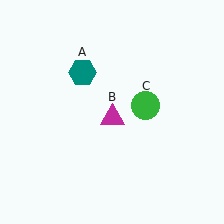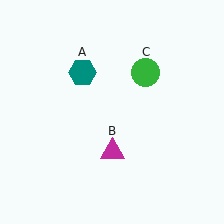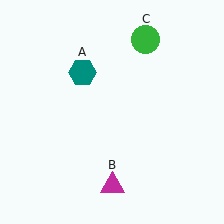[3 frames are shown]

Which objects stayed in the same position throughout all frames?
Teal hexagon (object A) remained stationary.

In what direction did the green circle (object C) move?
The green circle (object C) moved up.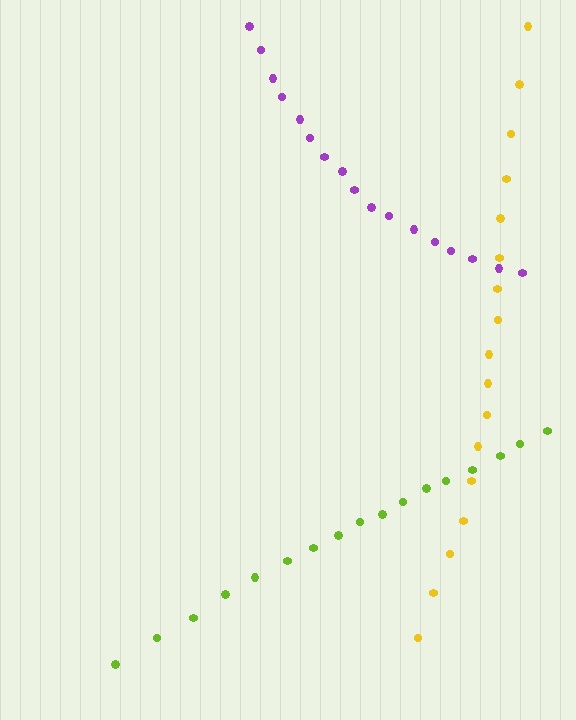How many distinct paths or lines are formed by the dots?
There are 3 distinct paths.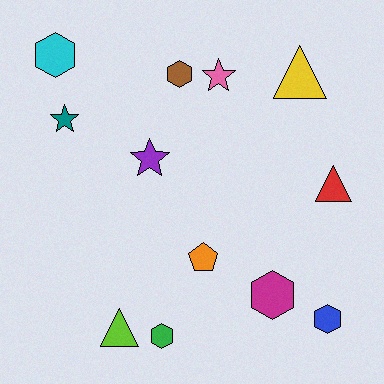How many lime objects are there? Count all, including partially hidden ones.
There is 1 lime object.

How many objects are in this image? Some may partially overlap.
There are 12 objects.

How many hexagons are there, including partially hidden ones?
There are 5 hexagons.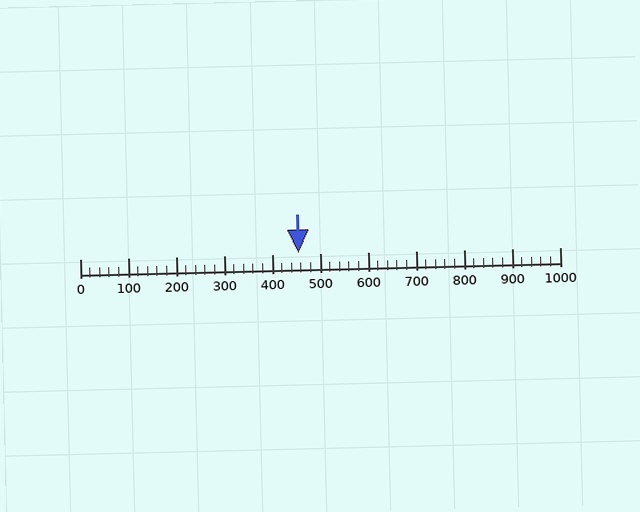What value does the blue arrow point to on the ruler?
The blue arrow points to approximately 456.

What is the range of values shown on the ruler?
The ruler shows values from 0 to 1000.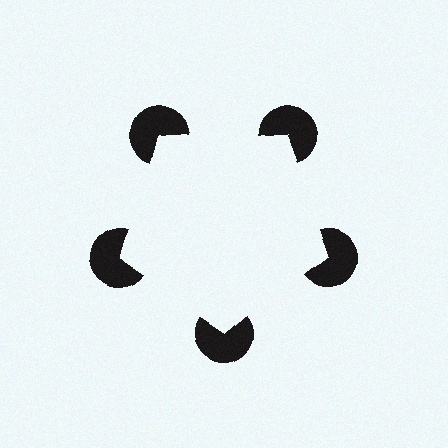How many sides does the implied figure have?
5 sides.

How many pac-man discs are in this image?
There are 5 — one at each vertex of the illusory pentagon.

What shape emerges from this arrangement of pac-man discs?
An illusory pentagon — its edges are inferred from the aligned wedge cuts in the pac-man discs, not physically drawn.